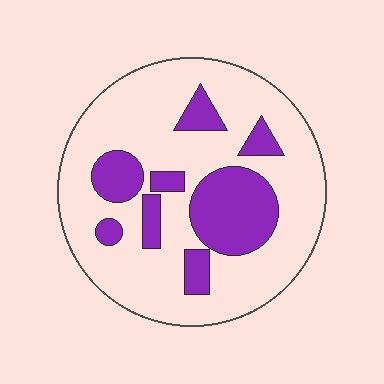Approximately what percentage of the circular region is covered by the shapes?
Approximately 25%.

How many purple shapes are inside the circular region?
8.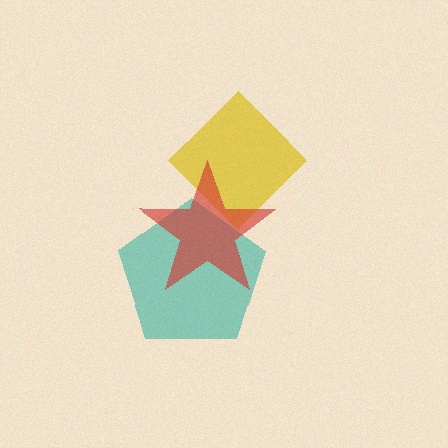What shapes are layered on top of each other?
The layered shapes are: a teal pentagon, a yellow diamond, a red star.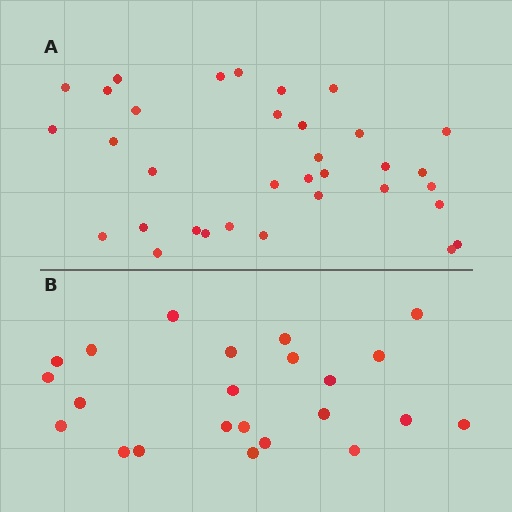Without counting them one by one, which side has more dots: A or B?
Region A (the top region) has more dots.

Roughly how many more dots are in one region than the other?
Region A has roughly 12 or so more dots than region B.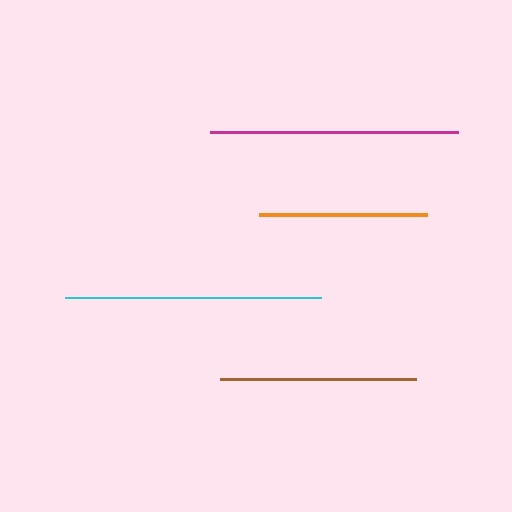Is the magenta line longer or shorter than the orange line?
The magenta line is longer than the orange line.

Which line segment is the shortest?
The orange line is the shortest at approximately 168 pixels.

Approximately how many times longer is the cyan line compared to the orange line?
The cyan line is approximately 1.5 times the length of the orange line.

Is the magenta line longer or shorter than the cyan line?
The cyan line is longer than the magenta line.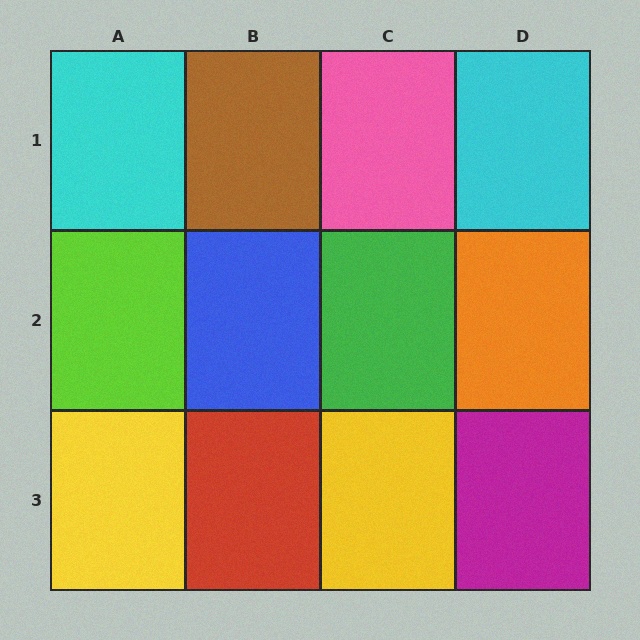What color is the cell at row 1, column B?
Brown.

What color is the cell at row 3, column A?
Yellow.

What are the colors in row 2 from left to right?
Lime, blue, green, orange.